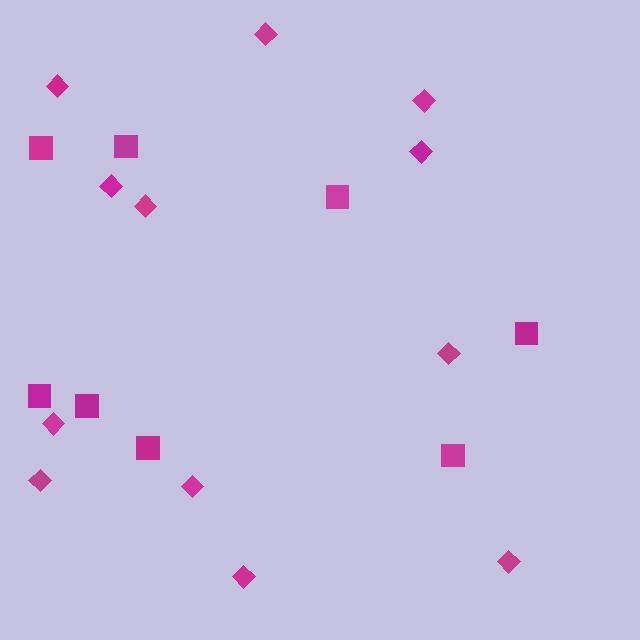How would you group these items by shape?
There are 2 groups: one group of squares (8) and one group of diamonds (12).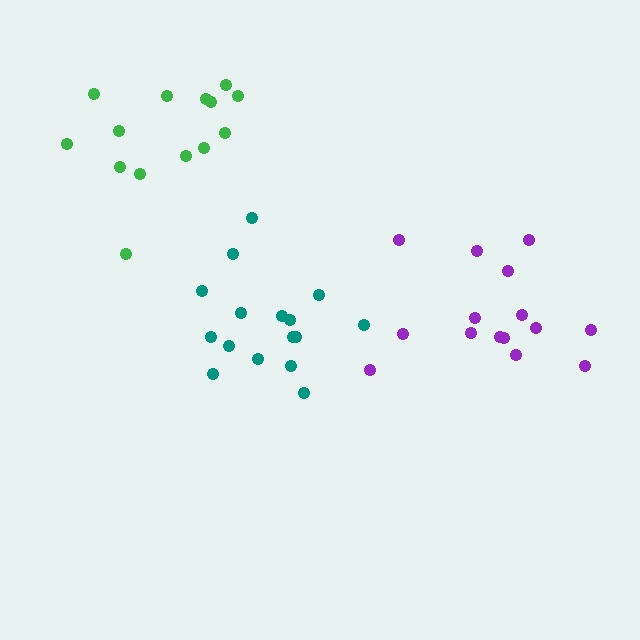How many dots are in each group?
Group 1: 14 dots, Group 2: 16 dots, Group 3: 15 dots (45 total).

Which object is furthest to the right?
The purple cluster is rightmost.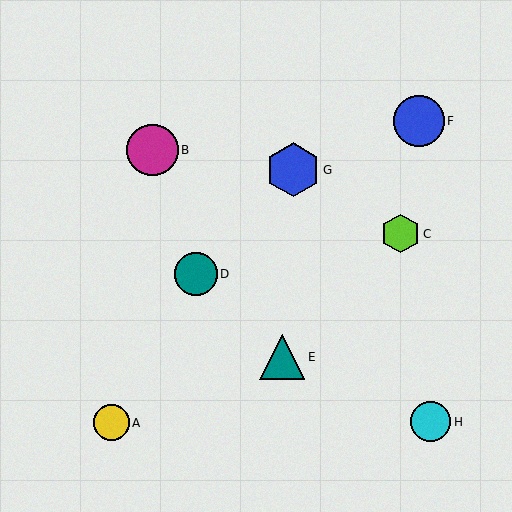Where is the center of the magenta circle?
The center of the magenta circle is at (152, 150).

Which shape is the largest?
The blue hexagon (labeled G) is the largest.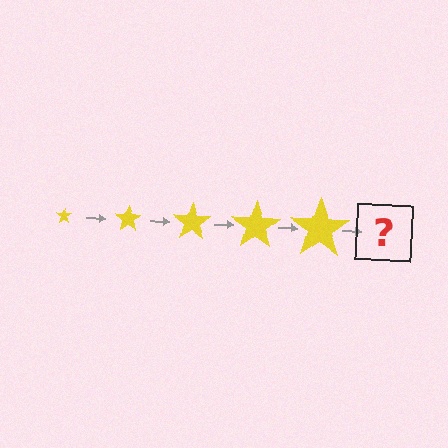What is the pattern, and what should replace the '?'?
The pattern is that the star gets progressively larger each step. The '?' should be a yellow star, larger than the previous one.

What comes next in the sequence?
The next element should be a yellow star, larger than the previous one.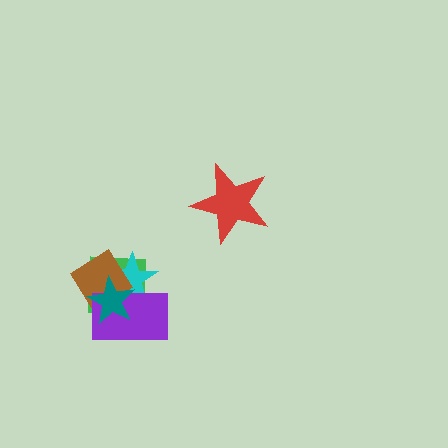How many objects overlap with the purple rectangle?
4 objects overlap with the purple rectangle.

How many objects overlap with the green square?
4 objects overlap with the green square.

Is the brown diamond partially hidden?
Yes, it is partially covered by another shape.